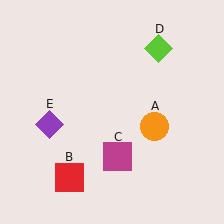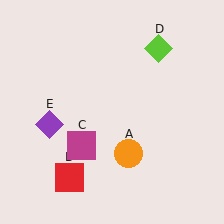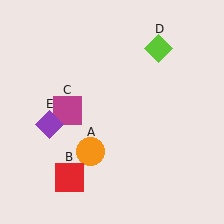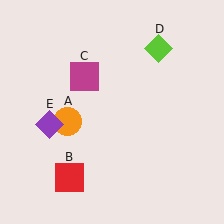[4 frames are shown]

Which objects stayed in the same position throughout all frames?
Red square (object B) and lime diamond (object D) and purple diamond (object E) remained stationary.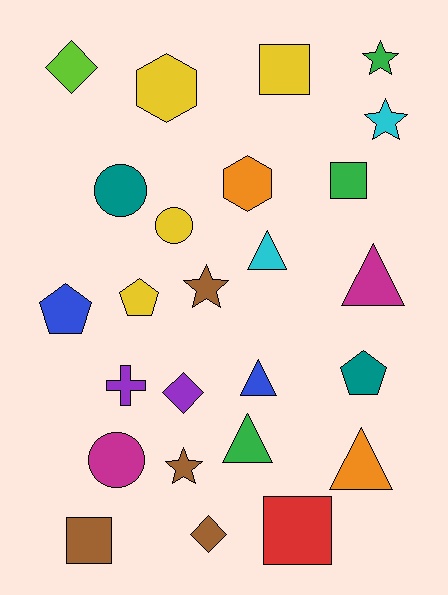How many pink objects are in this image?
There are no pink objects.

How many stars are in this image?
There are 4 stars.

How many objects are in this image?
There are 25 objects.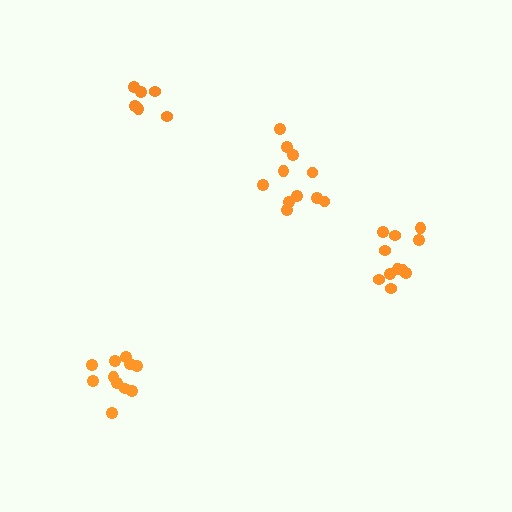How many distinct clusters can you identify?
There are 4 distinct clusters.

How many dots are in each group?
Group 1: 6 dots, Group 2: 11 dots, Group 3: 11 dots, Group 4: 11 dots (39 total).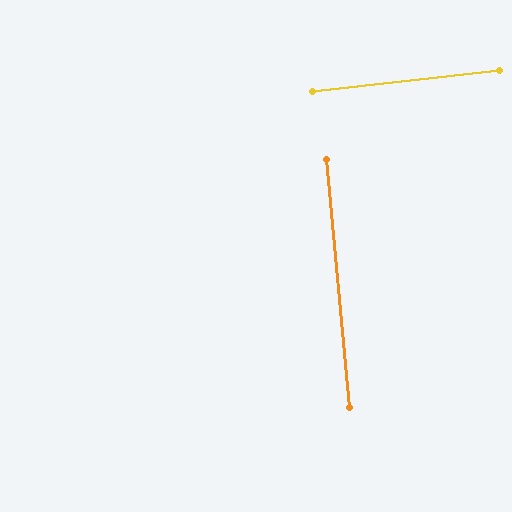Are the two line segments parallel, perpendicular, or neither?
Perpendicular — they meet at approximately 89°.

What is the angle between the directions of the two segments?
Approximately 89 degrees.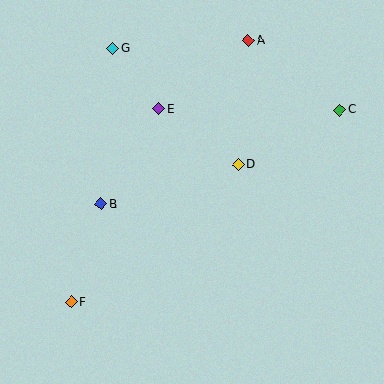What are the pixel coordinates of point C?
Point C is at (340, 110).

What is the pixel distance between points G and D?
The distance between G and D is 171 pixels.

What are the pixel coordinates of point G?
Point G is at (113, 48).